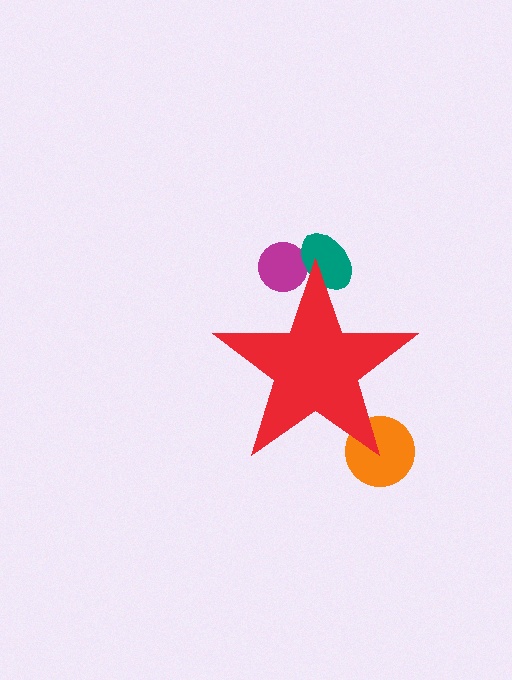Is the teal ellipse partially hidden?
Yes, the teal ellipse is partially hidden behind the red star.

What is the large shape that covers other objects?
A red star.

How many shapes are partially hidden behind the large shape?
3 shapes are partially hidden.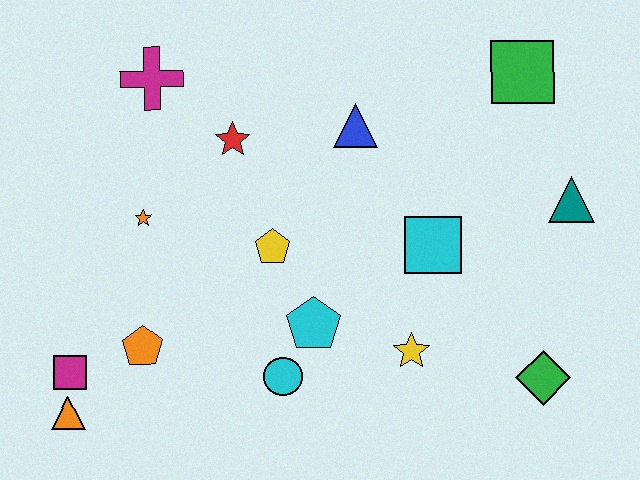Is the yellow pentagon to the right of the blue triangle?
No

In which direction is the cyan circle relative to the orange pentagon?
The cyan circle is to the right of the orange pentagon.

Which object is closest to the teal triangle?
The green square is closest to the teal triangle.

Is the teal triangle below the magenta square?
No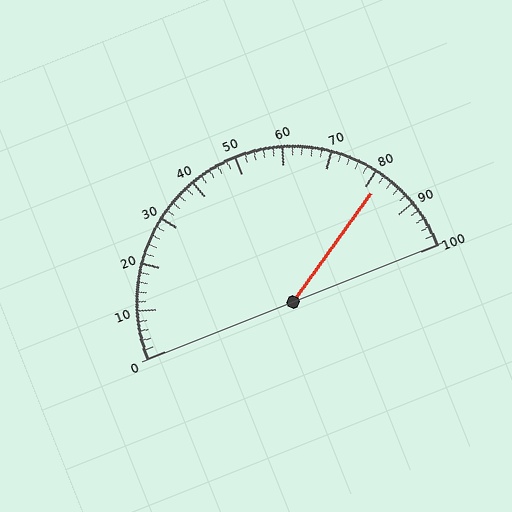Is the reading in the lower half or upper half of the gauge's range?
The reading is in the upper half of the range (0 to 100).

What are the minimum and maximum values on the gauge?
The gauge ranges from 0 to 100.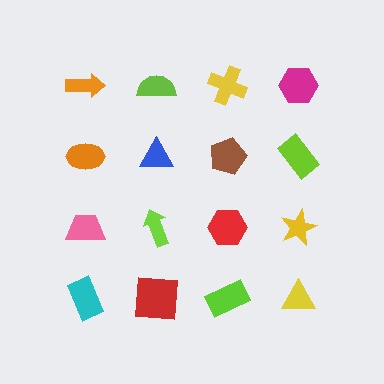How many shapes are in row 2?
4 shapes.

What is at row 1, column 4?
A magenta hexagon.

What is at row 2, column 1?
An orange ellipse.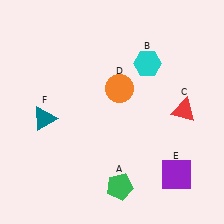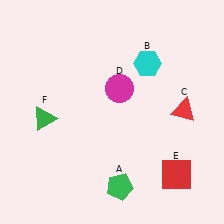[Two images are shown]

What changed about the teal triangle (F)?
In Image 1, F is teal. In Image 2, it changed to green.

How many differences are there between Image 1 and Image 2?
There are 3 differences between the two images.